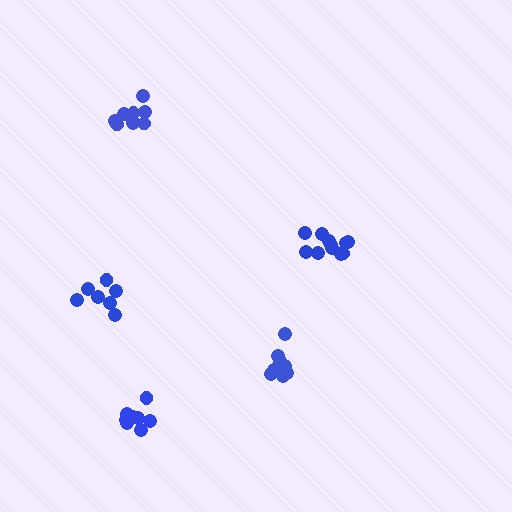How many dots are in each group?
Group 1: 11 dots, Group 2: 8 dots, Group 3: 7 dots, Group 4: 8 dots, Group 5: 9 dots (43 total).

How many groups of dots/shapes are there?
There are 5 groups.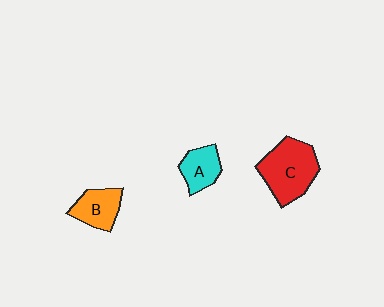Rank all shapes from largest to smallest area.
From largest to smallest: C (red), B (orange), A (cyan).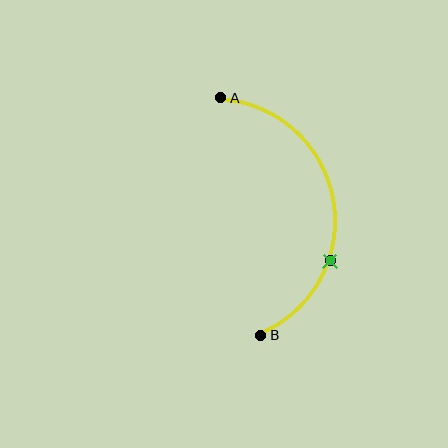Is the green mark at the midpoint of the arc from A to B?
No. The green mark lies on the arc but is closer to endpoint B. The arc midpoint would be at the point on the curve equidistant along the arc from both A and B.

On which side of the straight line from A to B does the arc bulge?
The arc bulges to the right of the straight line connecting A and B.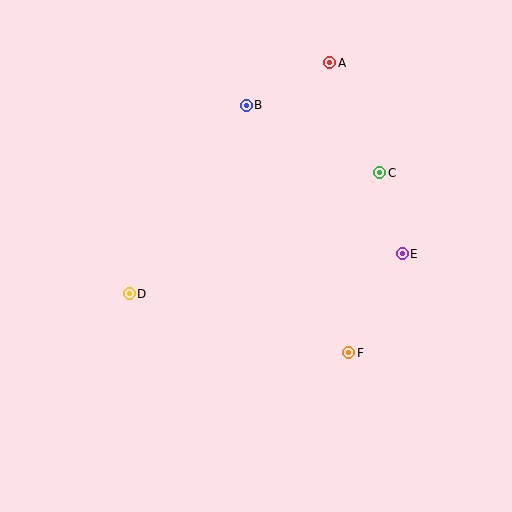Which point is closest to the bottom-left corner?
Point D is closest to the bottom-left corner.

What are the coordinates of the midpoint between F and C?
The midpoint between F and C is at (364, 263).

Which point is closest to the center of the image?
Point D at (129, 294) is closest to the center.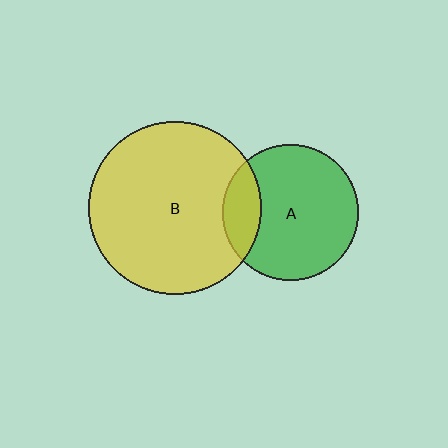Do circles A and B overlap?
Yes.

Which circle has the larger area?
Circle B (yellow).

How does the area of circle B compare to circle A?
Approximately 1.6 times.